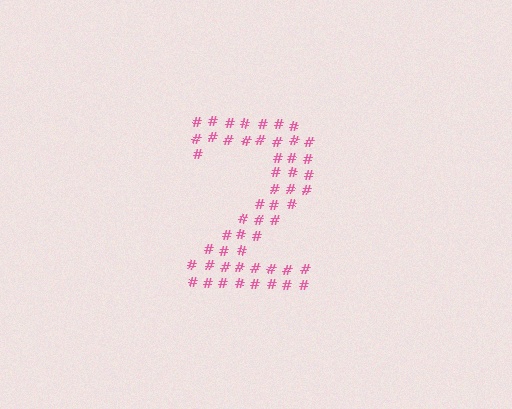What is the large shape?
The large shape is the digit 2.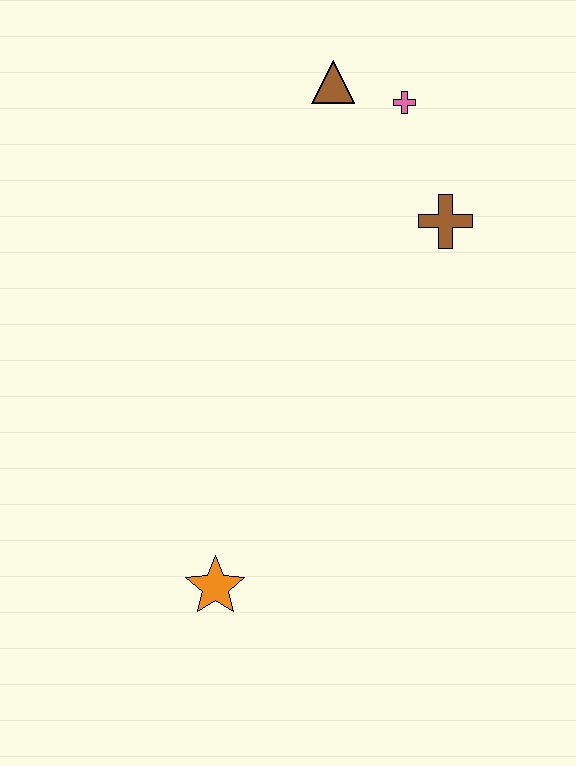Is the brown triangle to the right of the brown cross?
No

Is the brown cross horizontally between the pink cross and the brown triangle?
No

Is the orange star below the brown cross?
Yes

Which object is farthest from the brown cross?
The orange star is farthest from the brown cross.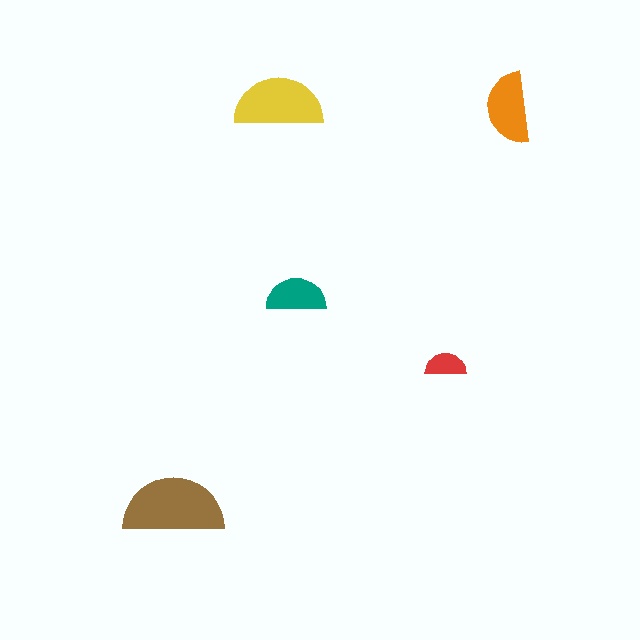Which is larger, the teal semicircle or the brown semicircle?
The brown one.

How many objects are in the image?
There are 5 objects in the image.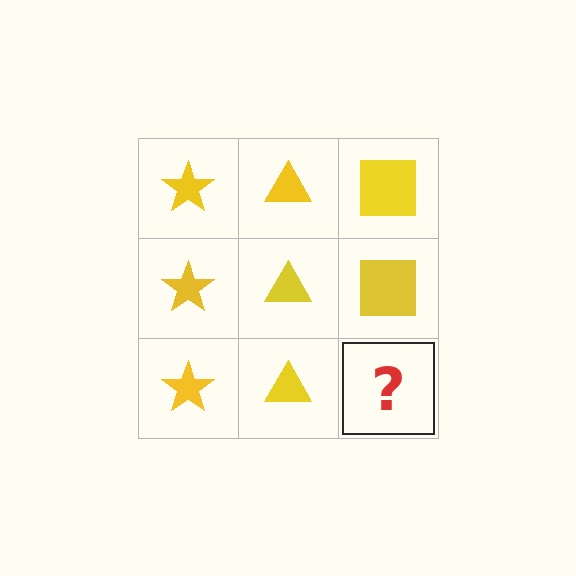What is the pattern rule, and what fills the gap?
The rule is that each column has a consistent shape. The gap should be filled with a yellow square.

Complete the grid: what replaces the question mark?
The question mark should be replaced with a yellow square.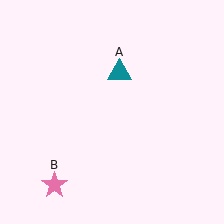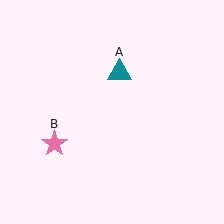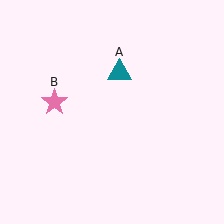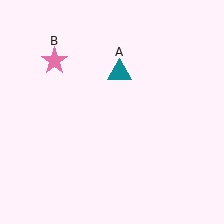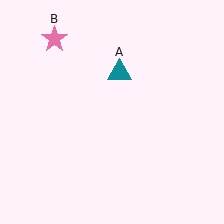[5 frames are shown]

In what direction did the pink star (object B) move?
The pink star (object B) moved up.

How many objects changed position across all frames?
1 object changed position: pink star (object B).